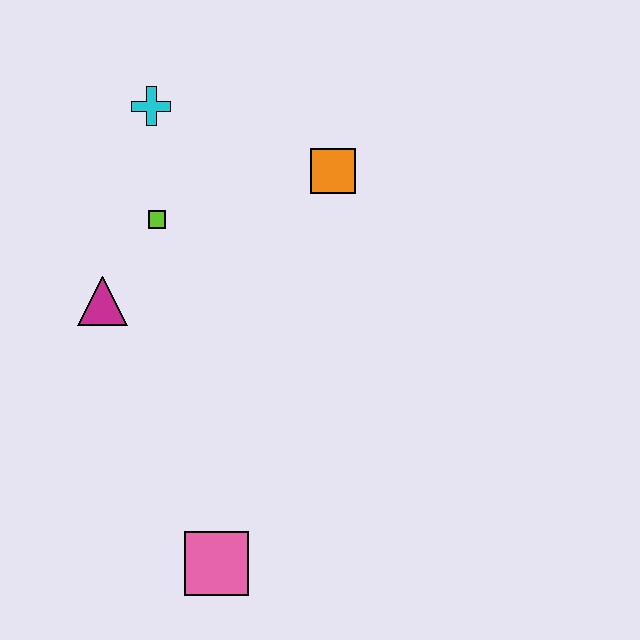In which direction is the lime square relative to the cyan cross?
The lime square is below the cyan cross.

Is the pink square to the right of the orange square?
No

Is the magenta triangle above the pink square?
Yes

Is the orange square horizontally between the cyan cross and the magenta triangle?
No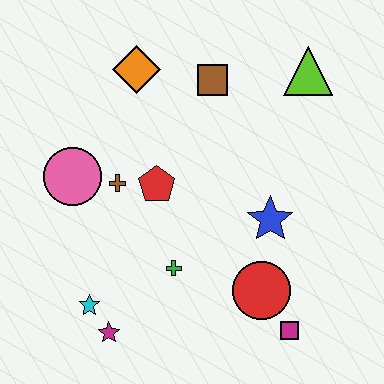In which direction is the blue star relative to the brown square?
The blue star is below the brown square.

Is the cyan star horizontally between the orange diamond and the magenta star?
No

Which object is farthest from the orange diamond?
The magenta square is farthest from the orange diamond.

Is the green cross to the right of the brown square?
No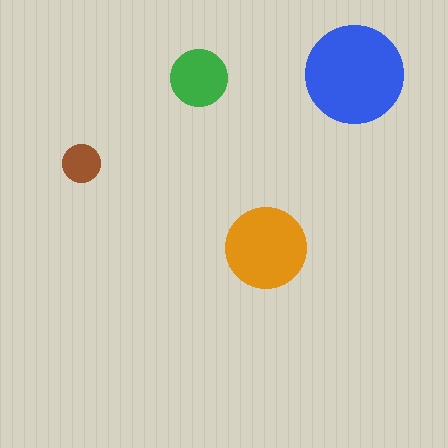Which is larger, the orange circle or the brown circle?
The orange one.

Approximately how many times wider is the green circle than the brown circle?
About 1.5 times wider.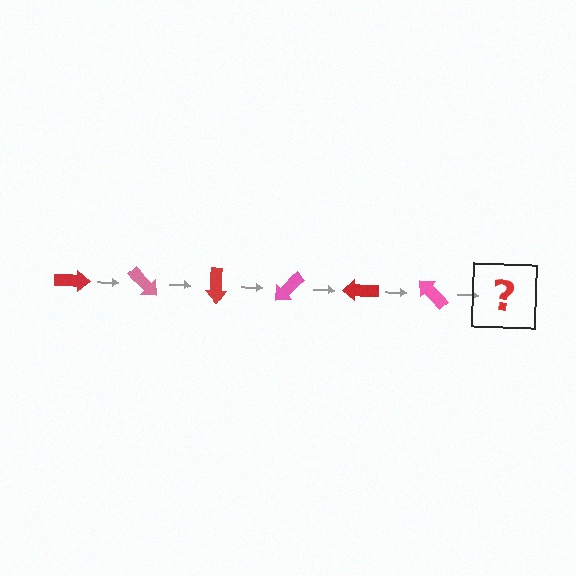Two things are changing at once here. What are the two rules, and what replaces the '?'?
The two rules are that it rotates 45 degrees each step and the color cycles through red and pink. The '?' should be a red arrow, rotated 270 degrees from the start.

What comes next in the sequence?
The next element should be a red arrow, rotated 270 degrees from the start.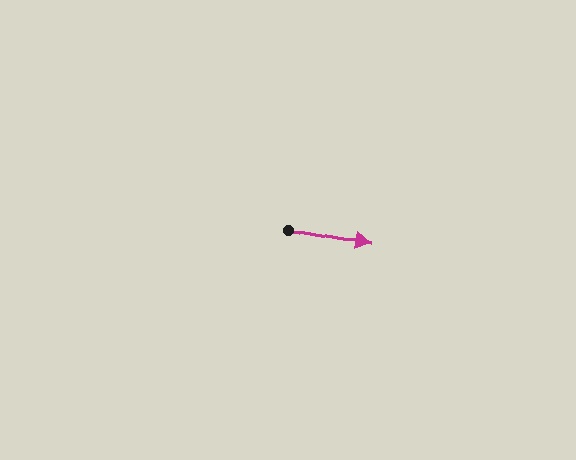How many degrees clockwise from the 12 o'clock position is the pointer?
Approximately 101 degrees.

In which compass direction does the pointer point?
East.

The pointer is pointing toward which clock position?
Roughly 3 o'clock.